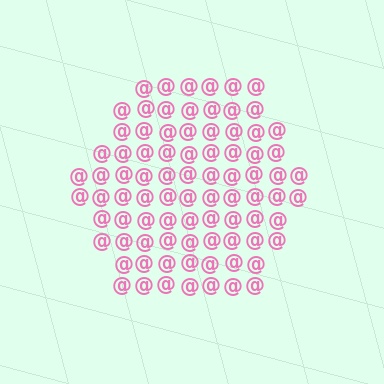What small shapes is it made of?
It is made of small at signs.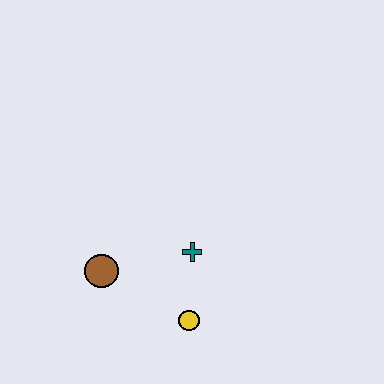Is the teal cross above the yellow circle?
Yes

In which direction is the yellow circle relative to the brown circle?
The yellow circle is to the right of the brown circle.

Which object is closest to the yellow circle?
The teal cross is closest to the yellow circle.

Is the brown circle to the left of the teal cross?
Yes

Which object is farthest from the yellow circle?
The brown circle is farthest from the yellow circle.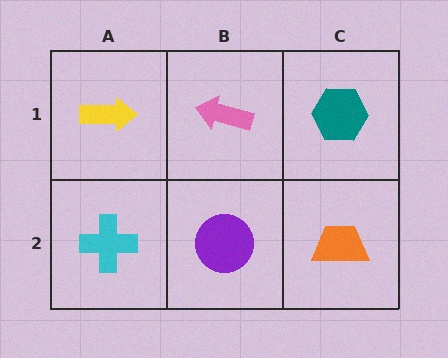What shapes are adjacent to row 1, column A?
A cyan cross (row 2, column A), a pink arrow (row 1, column B).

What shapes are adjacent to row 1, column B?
A purple circle (row 2, column B), a yellow arrow (row 1, column A), a teal hexagon (row 1, column C).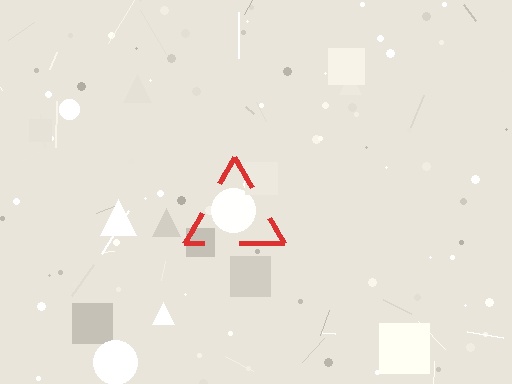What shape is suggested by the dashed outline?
The dashed outline suggests a triangle.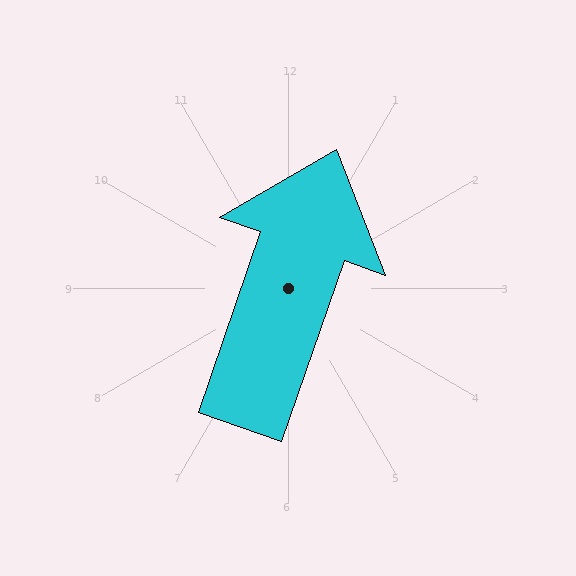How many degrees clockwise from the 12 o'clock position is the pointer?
Approximately 19 degrees.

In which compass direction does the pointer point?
North.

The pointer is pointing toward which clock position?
Roughly 1 o'clock.